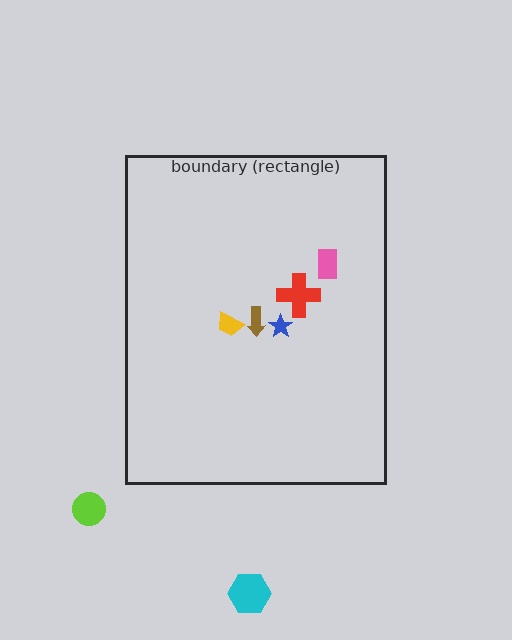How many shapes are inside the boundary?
5 inside, 2 outside.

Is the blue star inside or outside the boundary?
Inside.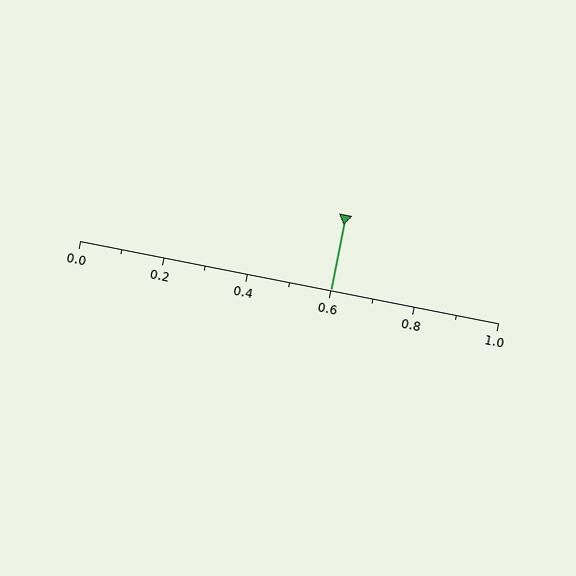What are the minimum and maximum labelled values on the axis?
The axis runs from 0.0 to 1.0.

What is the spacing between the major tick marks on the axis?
The major ticks are spaced 0.2 apart.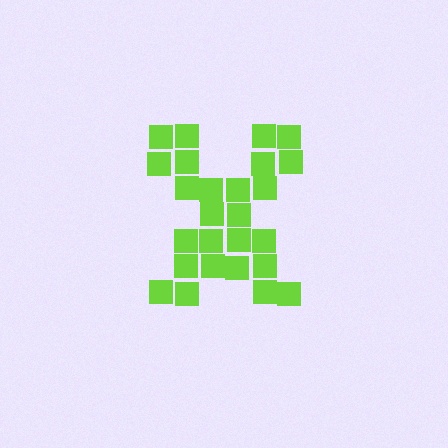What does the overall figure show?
The overall figure shows the letter X.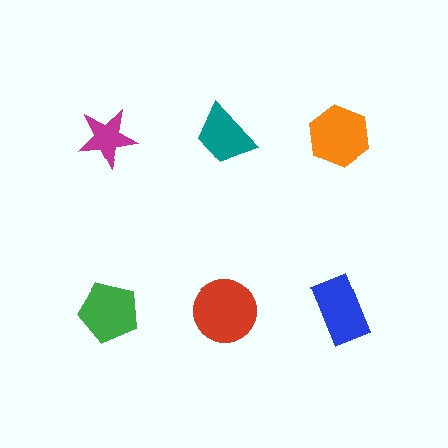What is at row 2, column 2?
A red circle.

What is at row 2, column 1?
A green pentagon.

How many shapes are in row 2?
3 shapes.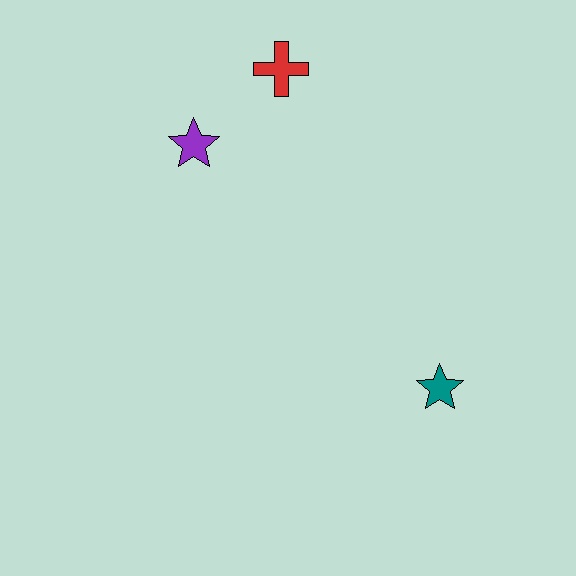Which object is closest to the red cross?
The purple star is closest to the red cross.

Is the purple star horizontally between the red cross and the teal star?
No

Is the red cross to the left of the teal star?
Yes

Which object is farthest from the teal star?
The red cross is farthest from the teal star.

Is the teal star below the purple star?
Yes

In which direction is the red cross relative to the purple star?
The red cross is to the right of the purple star.